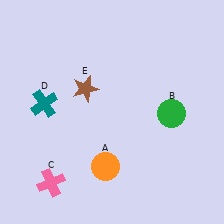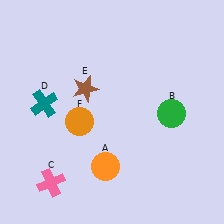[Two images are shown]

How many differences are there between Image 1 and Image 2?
There is 1 difference between the two images.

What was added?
An orange circle (F) was added in Image 2.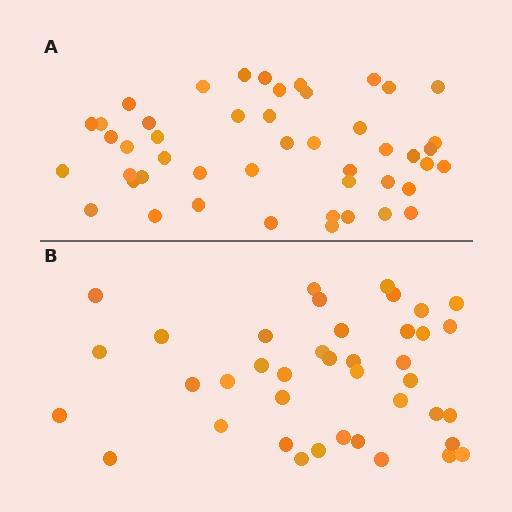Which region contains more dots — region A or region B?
Region A (the top region) has more dots.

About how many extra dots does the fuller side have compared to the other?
Region A has roughly 8 or so more dots than region B.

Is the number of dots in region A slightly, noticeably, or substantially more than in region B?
Region A has only slightly more — the two regions are fairly close. The ratio is roughly 1.2 to 1.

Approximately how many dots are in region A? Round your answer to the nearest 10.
About 50 dots. (The exact count is 47, which rounds to 50.)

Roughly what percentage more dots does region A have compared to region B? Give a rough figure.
About 20% more.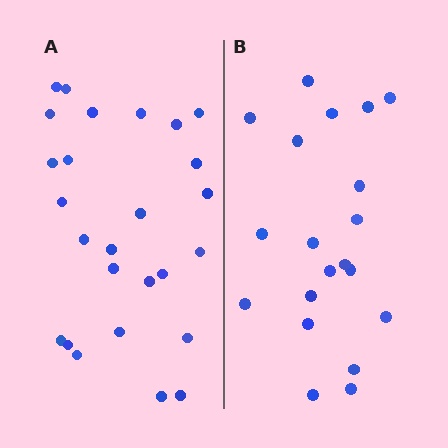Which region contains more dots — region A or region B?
Region A (the left region) has more dots.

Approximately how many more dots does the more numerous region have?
Region A has about 6 more dots than region B.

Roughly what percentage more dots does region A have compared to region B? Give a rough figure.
About 30% more.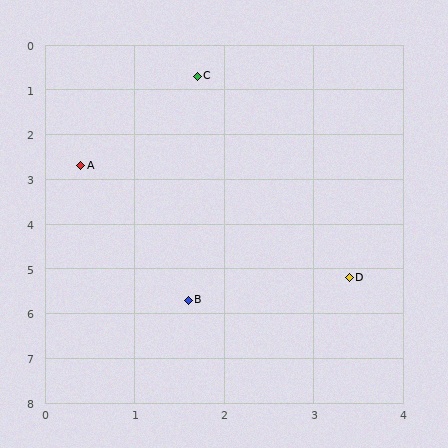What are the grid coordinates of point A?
Point A is at approximately (0.4, 2.7).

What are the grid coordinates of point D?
Point D is at approximately (3.4, 5.2).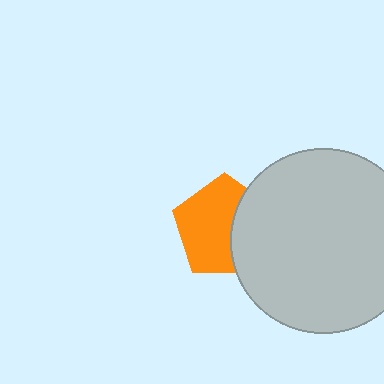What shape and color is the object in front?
The object in front is a light gray circle.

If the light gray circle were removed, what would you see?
You would see the complete orange pentagon.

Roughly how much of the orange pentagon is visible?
About half of it is visible (roughly 63%).